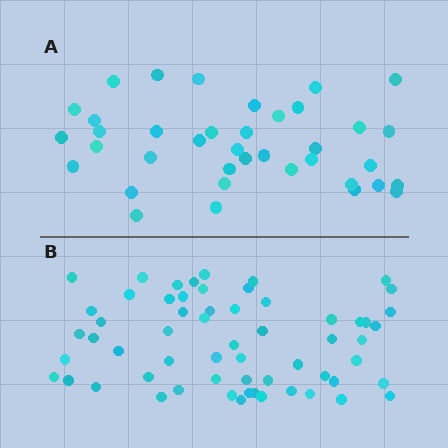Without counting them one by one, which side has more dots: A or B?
Region B (the bottom region) has more dots.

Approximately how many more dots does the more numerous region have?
Region B has approximately 20 more dots than region A.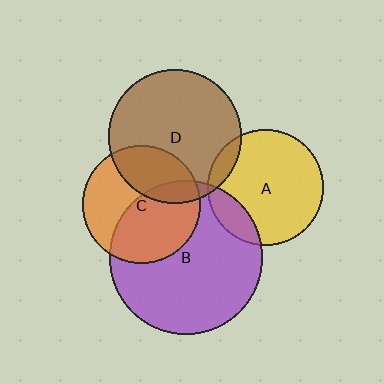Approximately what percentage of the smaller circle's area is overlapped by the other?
Approximately 30%.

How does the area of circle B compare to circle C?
Approximately 1.7 times.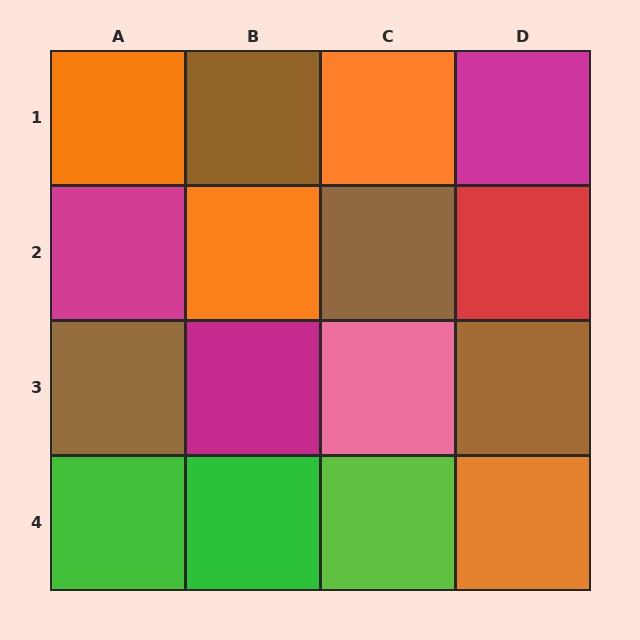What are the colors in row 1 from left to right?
Orange, brown, orange, magenta.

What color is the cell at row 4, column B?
Green.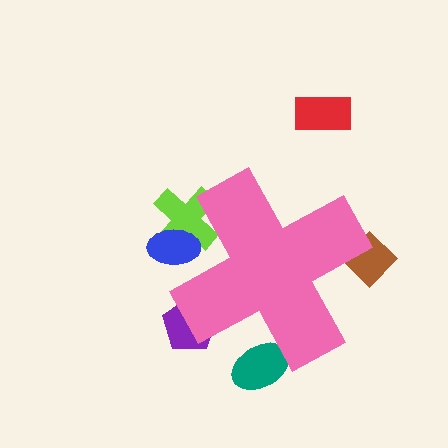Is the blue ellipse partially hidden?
Yes, the blue ellipse is partially hidden behind the pink cross.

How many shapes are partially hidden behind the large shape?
5 shapes are partially hidden.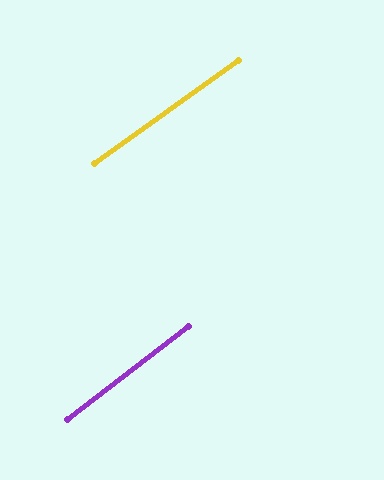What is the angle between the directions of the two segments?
Approximately 2 degrees.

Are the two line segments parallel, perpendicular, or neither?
Parallel — their directions differ by only 1.9°.